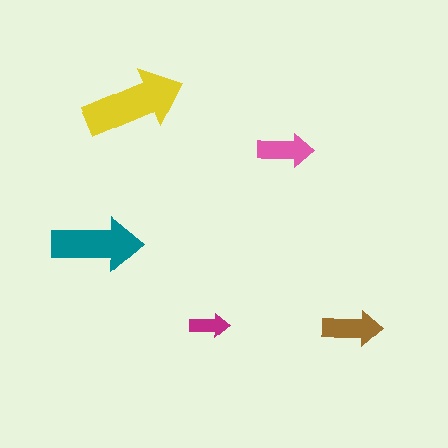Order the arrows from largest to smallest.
the yellow one, the teal one, the brown one, the pink one, the magenta one.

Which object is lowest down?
The brown arrow is bottommost.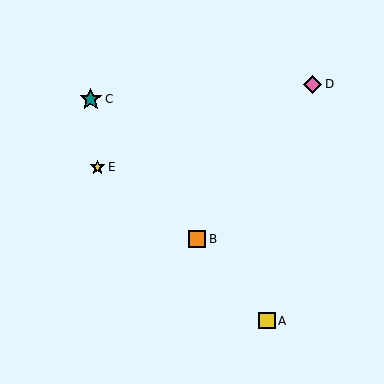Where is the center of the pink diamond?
The center of the pink diamond is at (313, 84).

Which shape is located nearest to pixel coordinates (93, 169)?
The yellow star (labeled E) at (97, 167) is nearest to that location.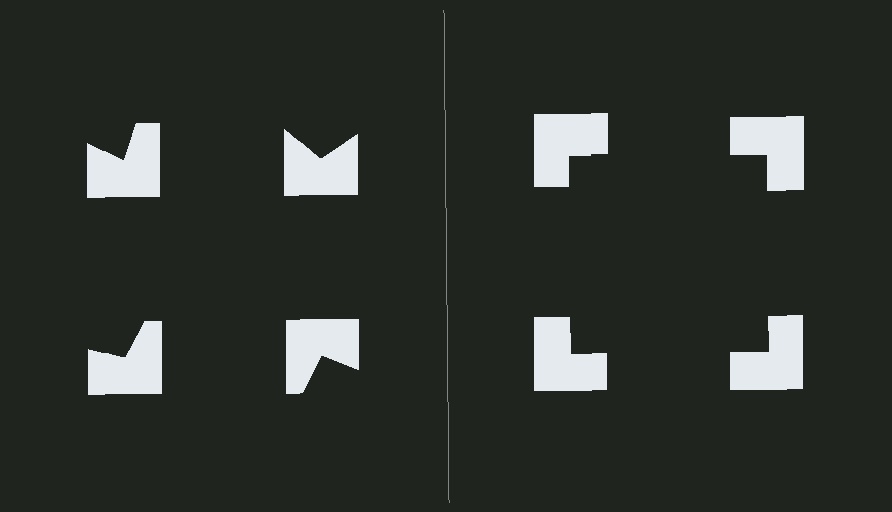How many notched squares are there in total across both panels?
8 — 4 on each side.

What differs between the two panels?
The notched squares are positioned identically on both sides; only the wedge orientations differ. On the right they align to a square; on the left they are misaligned.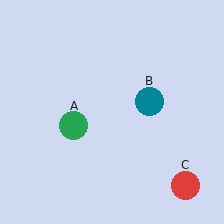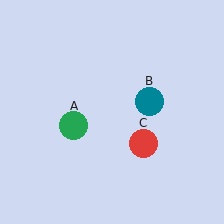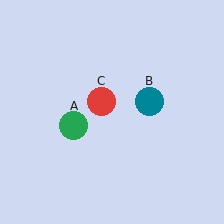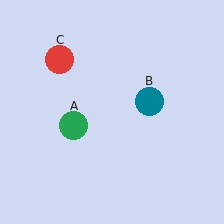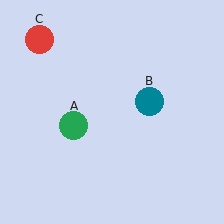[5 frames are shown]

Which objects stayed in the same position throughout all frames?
Green circle (object A) and teal circle (object B) remained stationary.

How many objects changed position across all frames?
1 object changed position: red circle (object C).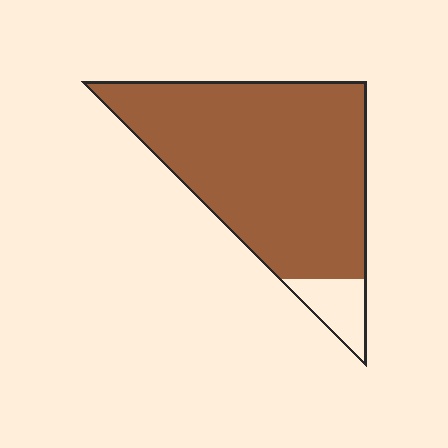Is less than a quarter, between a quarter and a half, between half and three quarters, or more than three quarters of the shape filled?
More than three quarters.